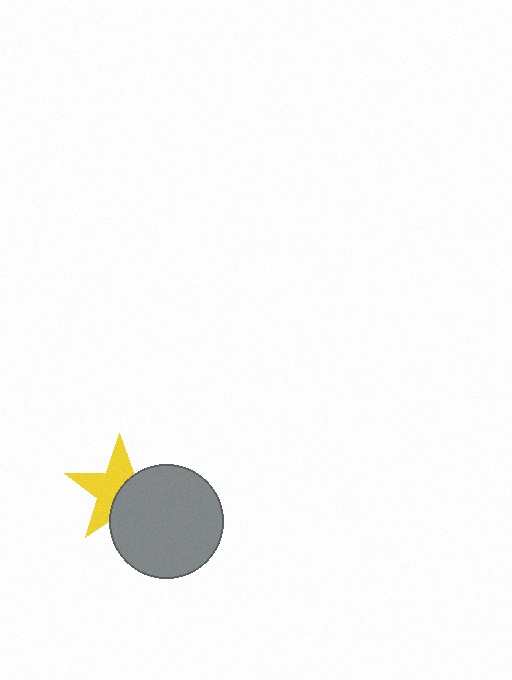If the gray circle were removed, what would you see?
You would see the complete yellow star.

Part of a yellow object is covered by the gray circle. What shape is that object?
It is a star.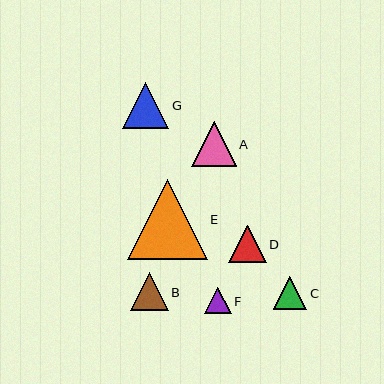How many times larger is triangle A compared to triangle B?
Triangle A is approximately 1.2 times the size of triangle B.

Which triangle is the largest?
Triangle E is the largest with a size of approximately 80 pixels.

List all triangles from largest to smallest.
From largest to smallest: E, G, A, B, D, C, F.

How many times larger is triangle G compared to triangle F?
Triangle G is approximately 1.8 times the size of triangle F.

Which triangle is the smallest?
Triangle F is the smallest with a size of approximately 26 pixels.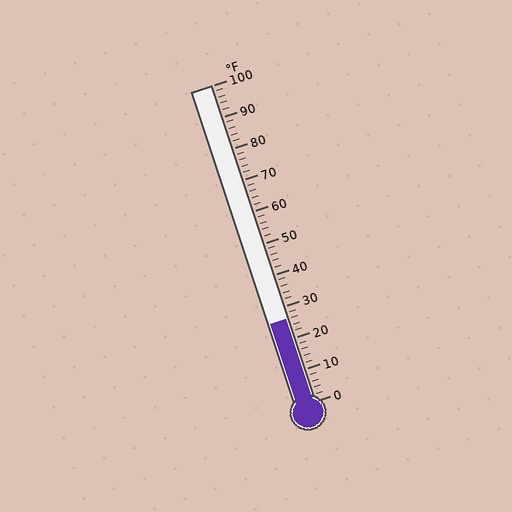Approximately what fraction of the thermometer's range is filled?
The thermometer is filled to approximately 25% of its range.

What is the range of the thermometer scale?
The thermometer scale ranges from 0°F to 100°F.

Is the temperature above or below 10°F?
The temperature is above 10°F.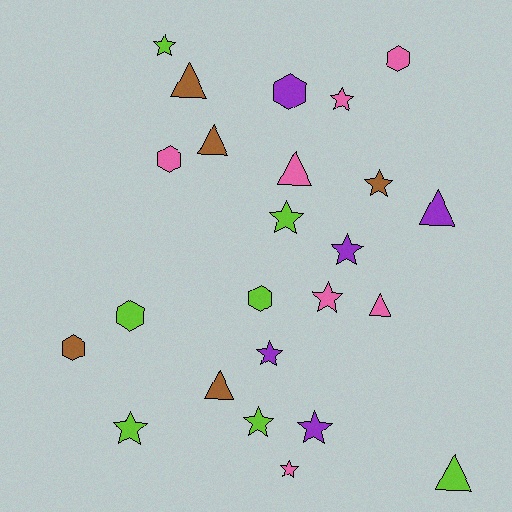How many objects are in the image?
There are 24 objects.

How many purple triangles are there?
There is 1 purple triangle.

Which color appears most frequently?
Lime, with 7 objects.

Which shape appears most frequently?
Star, with 11 objects.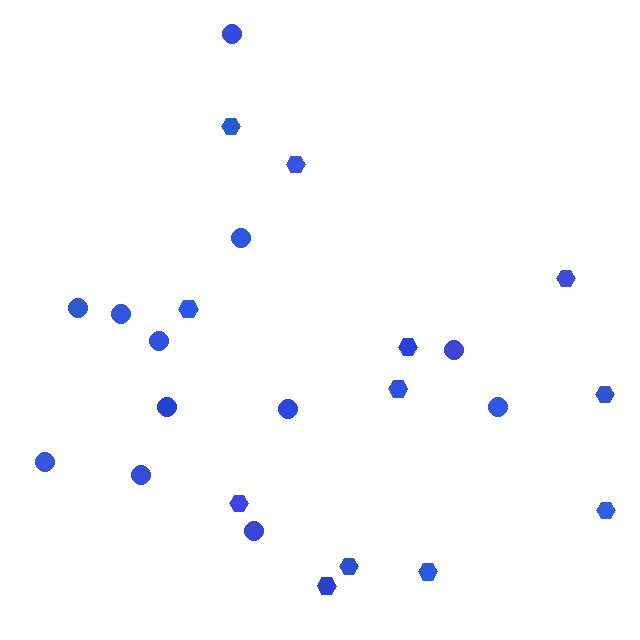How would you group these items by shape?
There are 2 groups: one group of hexagons (12) and one group of circles (12).